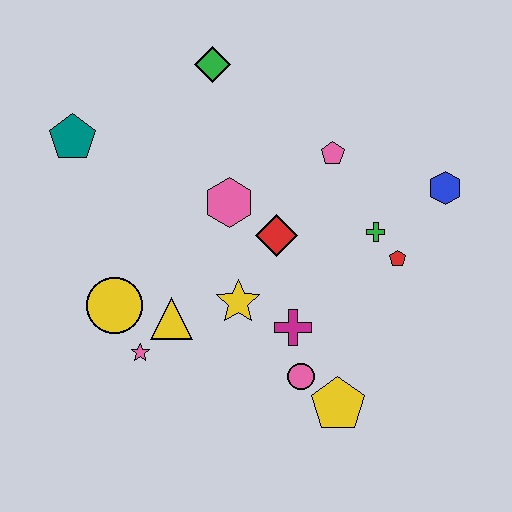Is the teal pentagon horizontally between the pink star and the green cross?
No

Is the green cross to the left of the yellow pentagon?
No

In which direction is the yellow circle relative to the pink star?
The yellow circle is above the pink star.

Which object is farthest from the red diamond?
The teal pentagon is farthest from the red diamond.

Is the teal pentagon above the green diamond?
No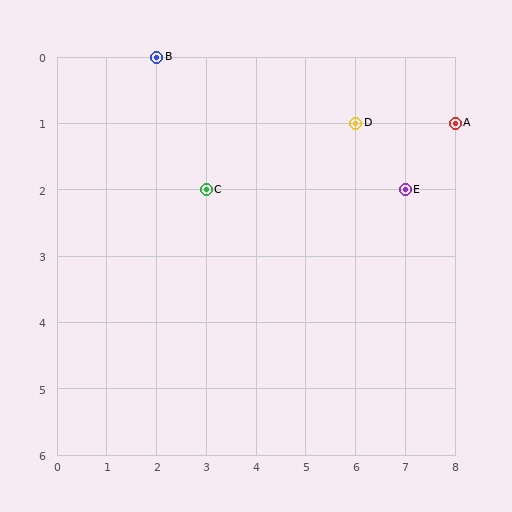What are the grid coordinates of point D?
Point D is at grid coordinates (6, 1).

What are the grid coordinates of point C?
Point C is at grid coordinates (3, 2).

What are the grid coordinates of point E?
Point E is at grid coordinates (7, 2).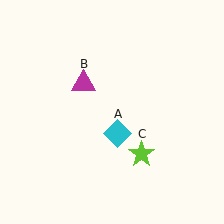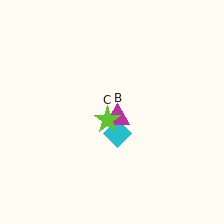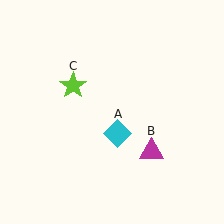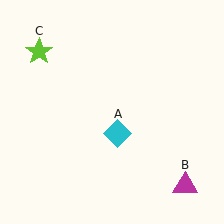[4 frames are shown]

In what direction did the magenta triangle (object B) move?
The magenta triangle (object B) moved down and to the right.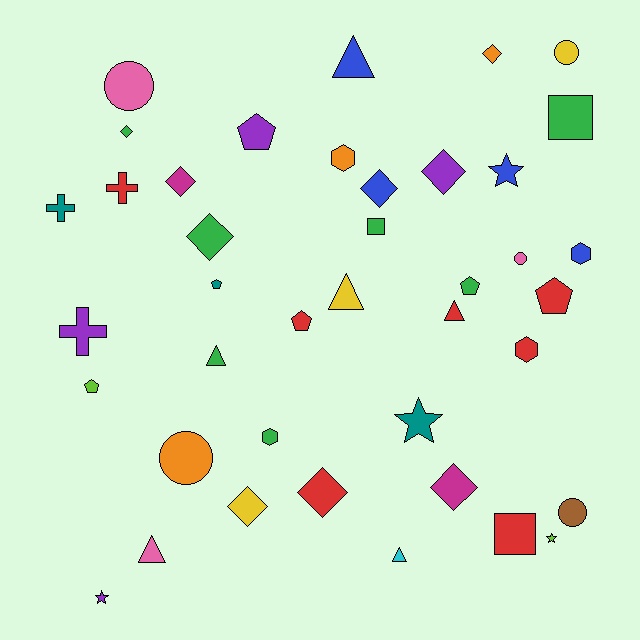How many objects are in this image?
There are 40 objects.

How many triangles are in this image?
There are 6 triangles.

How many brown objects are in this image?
There is 1 brown object.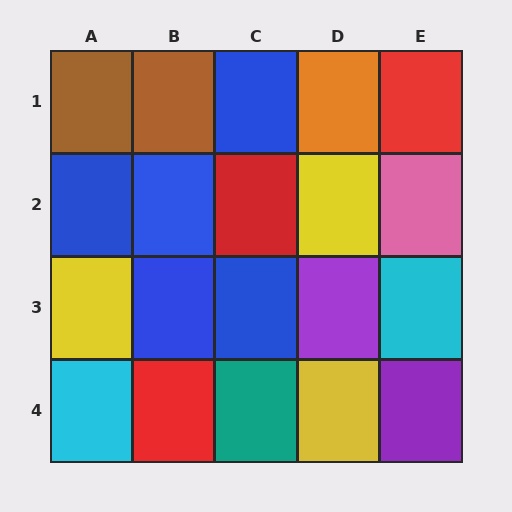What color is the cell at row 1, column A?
Brown.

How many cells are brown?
2 cells are brown.